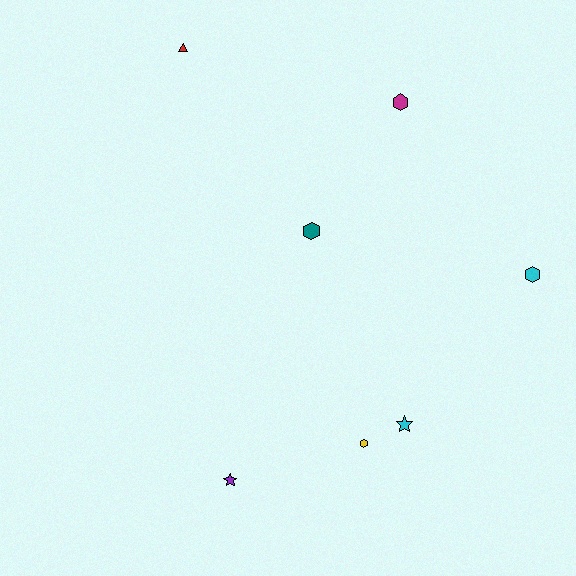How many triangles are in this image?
There is 1 triangle.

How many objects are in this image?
There are 7 objects.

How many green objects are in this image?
There are no green objects.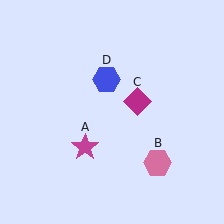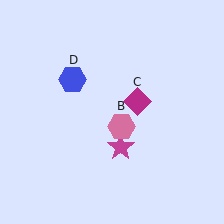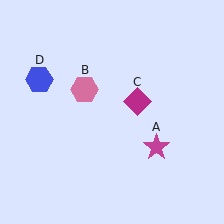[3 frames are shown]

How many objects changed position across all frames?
3 objects changed position: magenta star (object A), pink hexagon (object B), blue hexagon (object D).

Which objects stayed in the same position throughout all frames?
Magenta diamond (object C) remained stationary.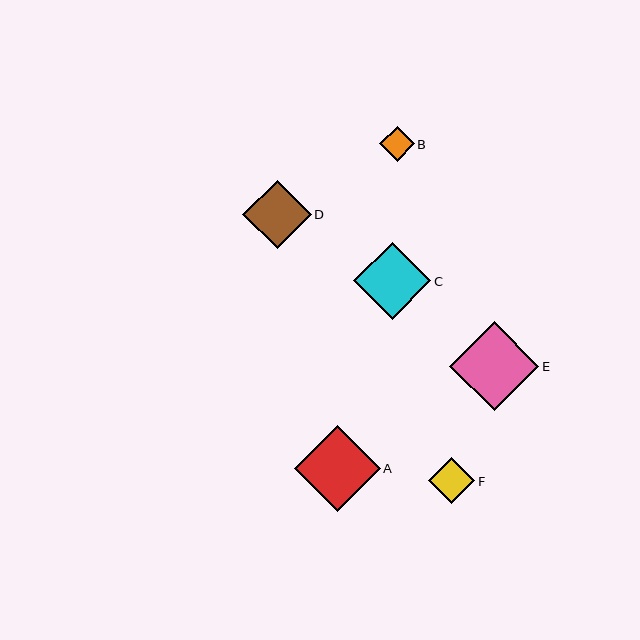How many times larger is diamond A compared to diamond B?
Diamond A is approximately 2.5 times the size of diamond B.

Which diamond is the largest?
Diamond E is the largest with a size of approximately 89 pixels.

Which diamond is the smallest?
Diamond B is the smallest with a size of approximately 35 pixels.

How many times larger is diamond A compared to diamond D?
Diamond A is approximately 1.2 times the size of diamond D.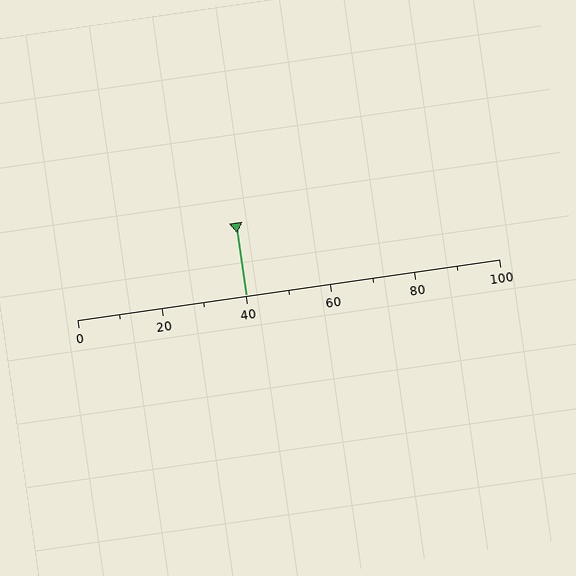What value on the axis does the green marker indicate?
The marker indicates approximately 40.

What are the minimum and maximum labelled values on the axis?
The axis runs from 0 to 100.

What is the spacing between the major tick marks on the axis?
The major ticks are spaced 20 apart.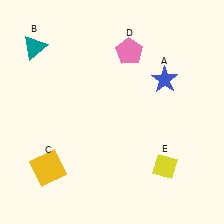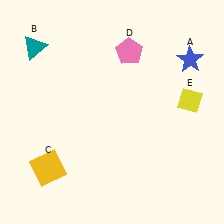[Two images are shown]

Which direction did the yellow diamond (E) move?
The yellow diamond (E) moved up.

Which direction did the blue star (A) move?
The blue star (A) moved right.